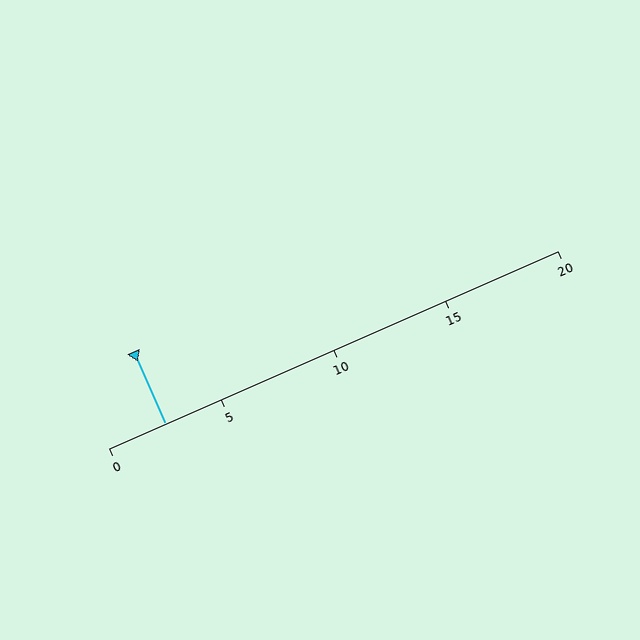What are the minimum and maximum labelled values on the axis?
The axis runs from 0 to 20.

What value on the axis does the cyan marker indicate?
The marker indicates approximately 2.5.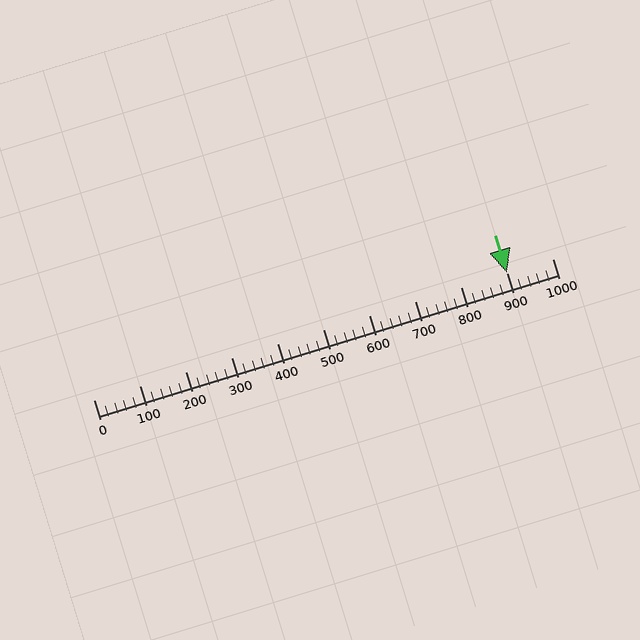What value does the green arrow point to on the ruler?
The green arrow points to approximately 900.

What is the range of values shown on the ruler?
The ruler shows values from 0 to 1000.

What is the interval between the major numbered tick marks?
The major tick marks are spaced 100 units apart.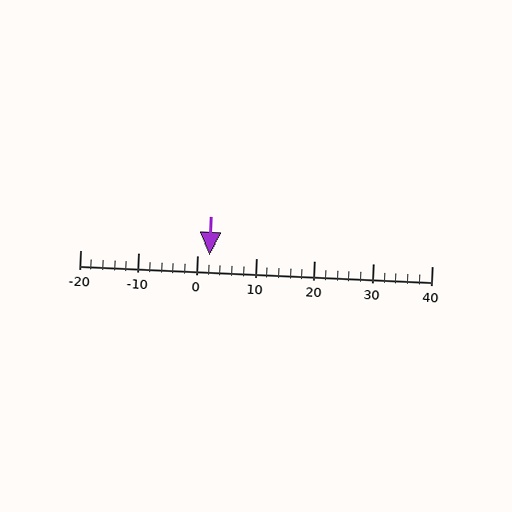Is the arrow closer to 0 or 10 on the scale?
The arrow is closer to 0.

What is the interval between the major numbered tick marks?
The major tick marks are spaced 10 units apart.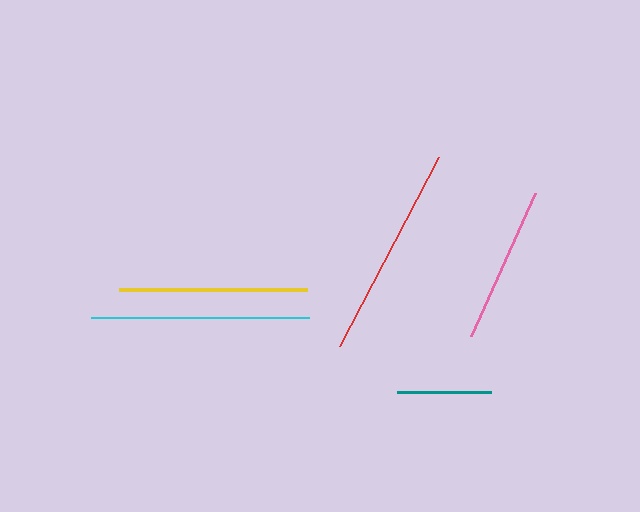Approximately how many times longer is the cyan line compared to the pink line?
The cyan line is approximately 1.4 times the length of the pink line.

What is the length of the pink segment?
The pink segment is approximately 157 pixels long.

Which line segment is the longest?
The cyan line is the longest at approximately 218 pixels.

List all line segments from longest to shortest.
From longest to shortest: cyan, red, yellow, pink, teal.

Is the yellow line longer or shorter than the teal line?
The yellow line is longer than the teal line.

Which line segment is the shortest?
The teal line is the shortest at approximately 94 pixels.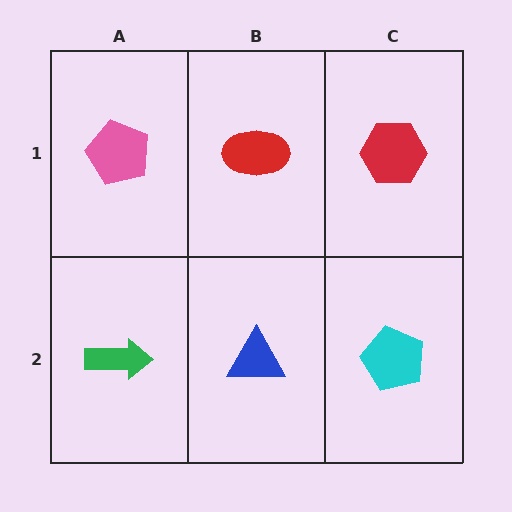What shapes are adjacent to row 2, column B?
A red ellipse (row 1, column B), a green arrow (row 2, column A), a cyan pentagon (row 2, column C).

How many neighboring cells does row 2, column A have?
2.